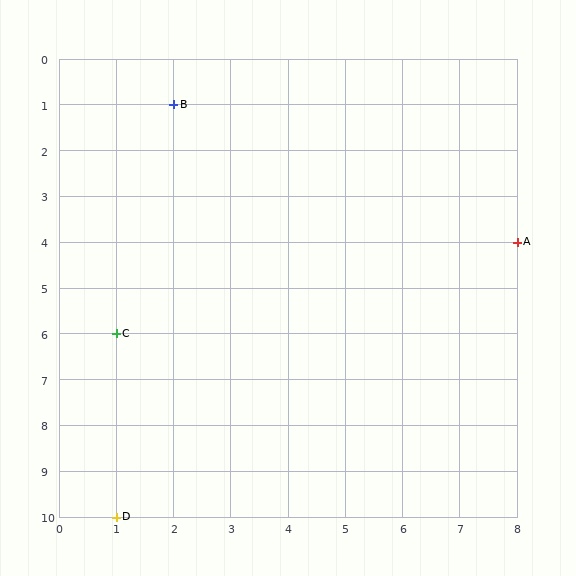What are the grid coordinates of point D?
Point D is at grid coordinates (1, 10).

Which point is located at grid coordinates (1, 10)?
Point D is at (1, 10).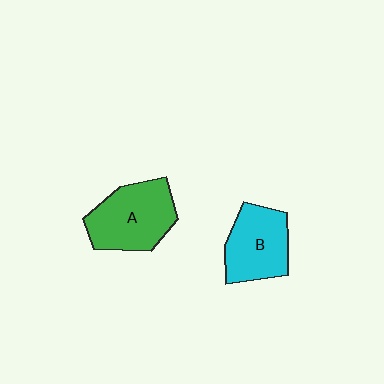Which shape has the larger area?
Shape A (green).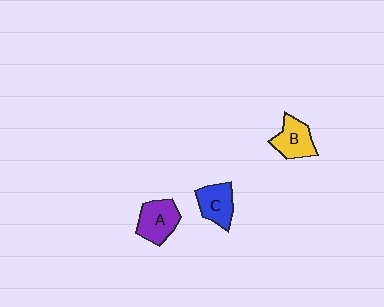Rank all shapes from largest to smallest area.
From largest to smallest: A (purple), B (yellow), C (blue).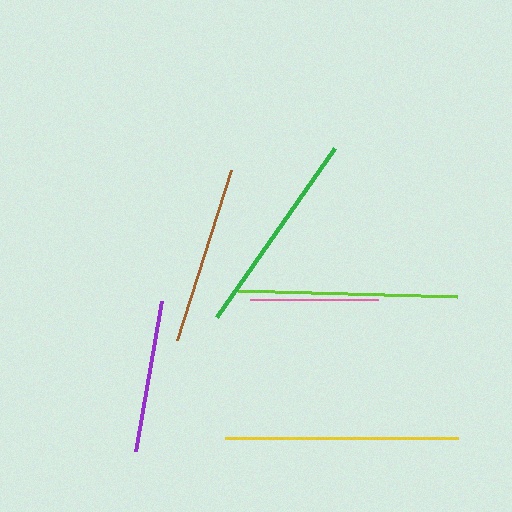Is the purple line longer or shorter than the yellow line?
The yellow line is longer than the purple line.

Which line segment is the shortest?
The pink line is the shortest at approximately 129 pixels.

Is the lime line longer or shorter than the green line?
The lime line is longer than the green line.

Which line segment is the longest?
The yellow line is the longest at approximately 233 pixels.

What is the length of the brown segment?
The brown segment is approximately 179 pixels long.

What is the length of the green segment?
The green segment is approximately 206 pixels long.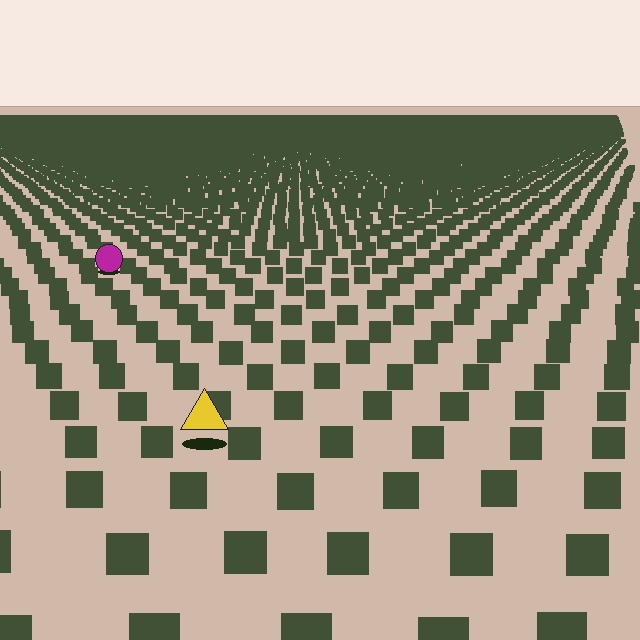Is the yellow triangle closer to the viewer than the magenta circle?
Yes. The yellow triangle is closer — you can tell from the texture gradient: the ground texture is coarser near it.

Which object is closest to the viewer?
The yellow triangle is closest. The texture marks near it are larger and more spread out.